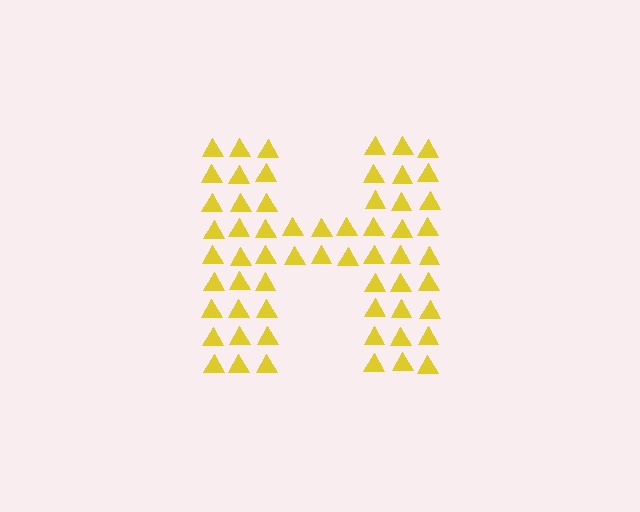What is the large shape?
The large shape is the letter H.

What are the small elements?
The small elements are triangles.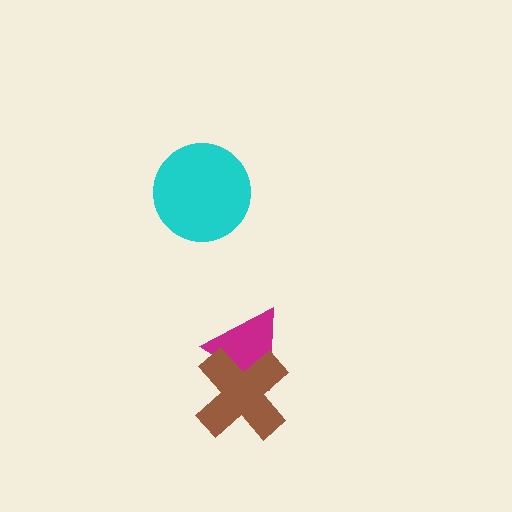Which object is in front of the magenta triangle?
The brown cross is in front of the magenta triangle.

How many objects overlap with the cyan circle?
0 objects overlap with the cyan circle.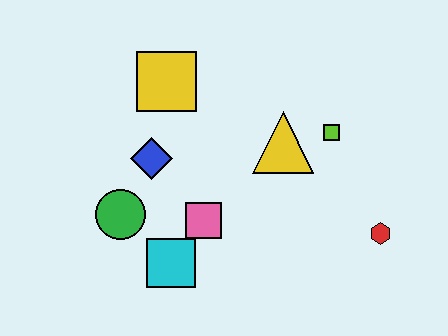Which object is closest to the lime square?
The yellow triangle is closest to the lime square.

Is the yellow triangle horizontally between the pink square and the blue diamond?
No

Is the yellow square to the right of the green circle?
Yes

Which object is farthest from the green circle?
The red hexagon is farthest from the green circle.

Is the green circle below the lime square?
Yes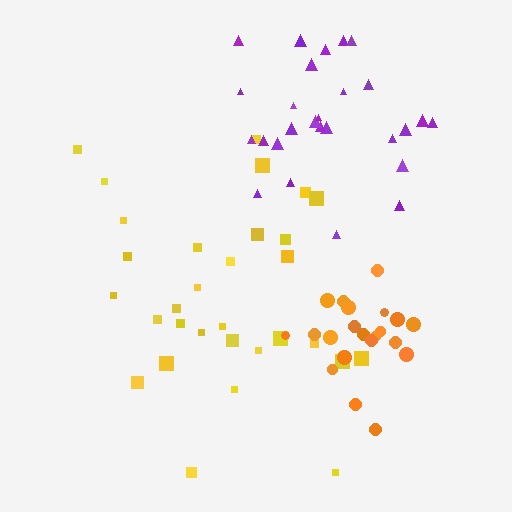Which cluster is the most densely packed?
Orange.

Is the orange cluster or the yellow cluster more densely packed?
Orange.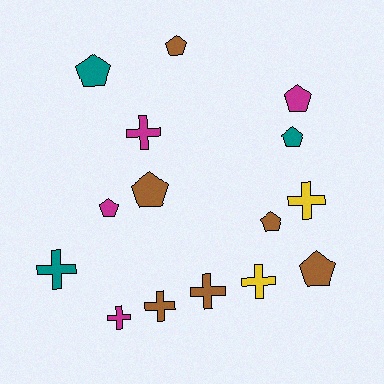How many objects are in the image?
There are 15 objects.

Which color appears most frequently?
Brown, with 6 objects.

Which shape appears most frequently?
Pentagon, with 8 objects.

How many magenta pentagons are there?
There are 2 magenta pentagons.